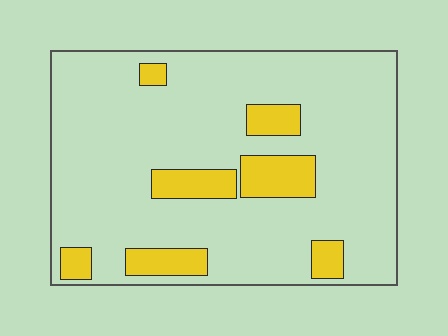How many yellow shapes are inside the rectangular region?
7.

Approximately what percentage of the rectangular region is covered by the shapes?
Approximately 15%.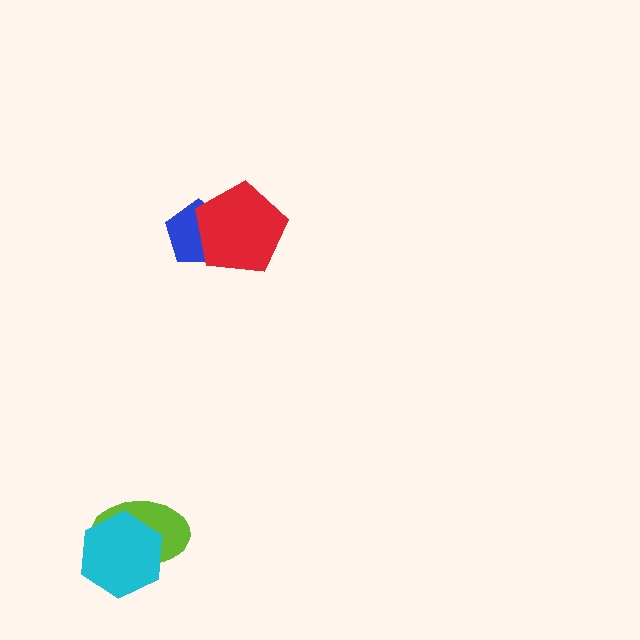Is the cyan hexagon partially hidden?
No, no other shape covers it.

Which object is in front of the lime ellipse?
The cyan hexagon is in front of the lime ellipse.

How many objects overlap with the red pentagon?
1 object overlaps with the red pentagon.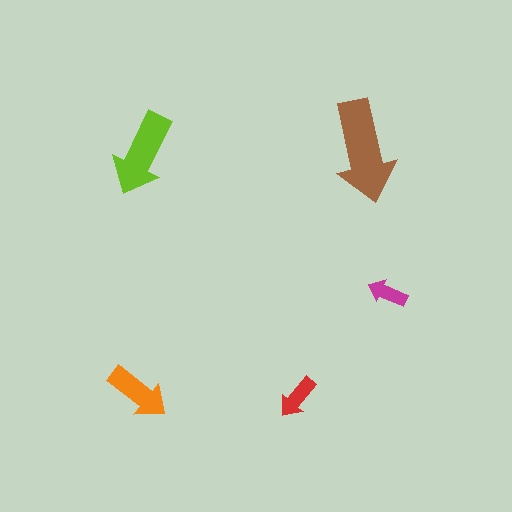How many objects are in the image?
There are 5 objects in the image.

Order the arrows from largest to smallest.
the brown one, the lime one, the orange one, the red one, the magenta one.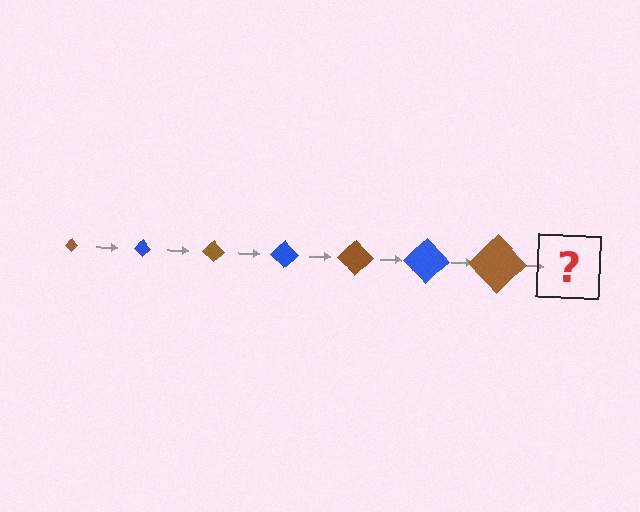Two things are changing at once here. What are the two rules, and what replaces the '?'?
The two rules are that the diamond grows larger each step and the color cycles through brown and blue. The '?' should be a blue diamond, larger than the previous one.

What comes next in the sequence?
The next element should be a blue diamond, larger than the previous one.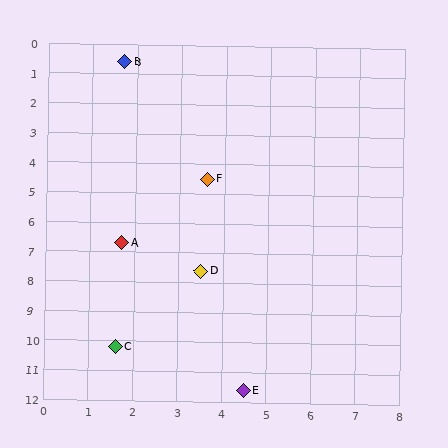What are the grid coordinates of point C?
Point C is at approximately (1.6, 10.2).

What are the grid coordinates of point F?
Point F is at approximately (3.6, 4.5).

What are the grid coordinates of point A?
Point A is at approximately (1.7, 6.7).